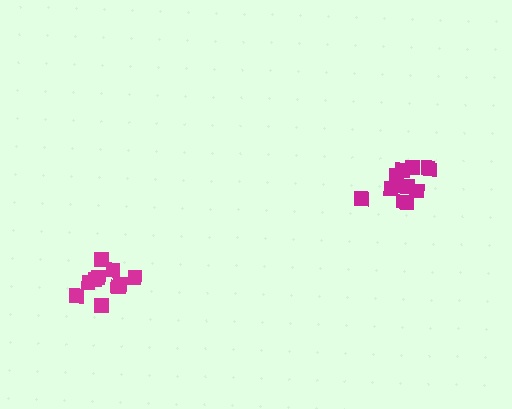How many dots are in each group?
Group 1: 11 dots, Group 2: 12 dots (23 total).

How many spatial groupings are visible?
There are 2 spatial groupings.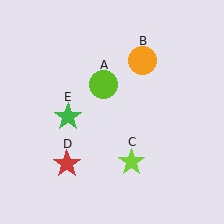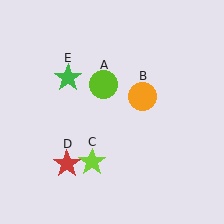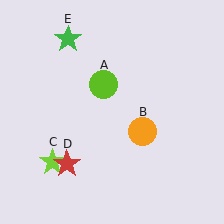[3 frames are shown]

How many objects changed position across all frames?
3 objects changed position: orange circle (object B), lime star (object C), green star (object E).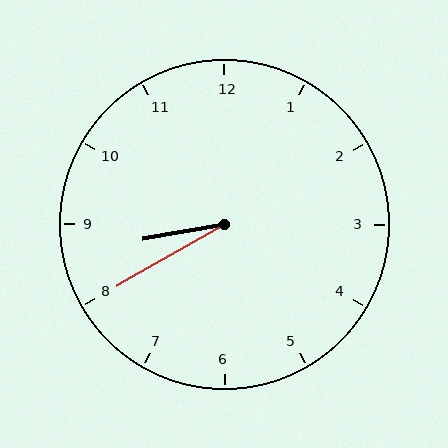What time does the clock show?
8:40.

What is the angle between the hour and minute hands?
Approximately 20 degrees.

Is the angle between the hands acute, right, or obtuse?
It is acute.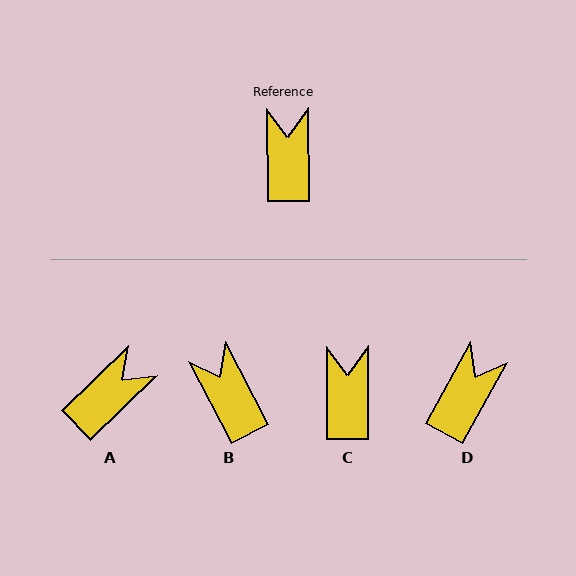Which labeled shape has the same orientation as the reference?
C.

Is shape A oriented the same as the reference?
No, it is off by about 46 degrees.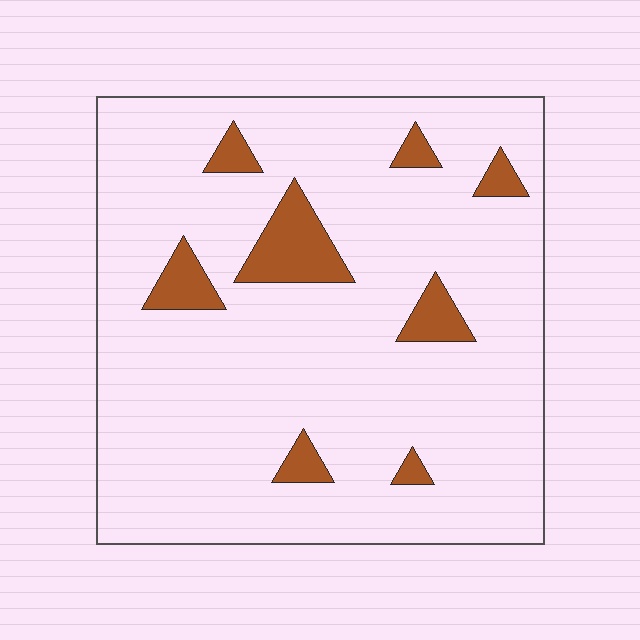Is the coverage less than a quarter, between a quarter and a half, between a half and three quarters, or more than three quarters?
Less than a quarter.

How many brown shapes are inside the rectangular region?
8.